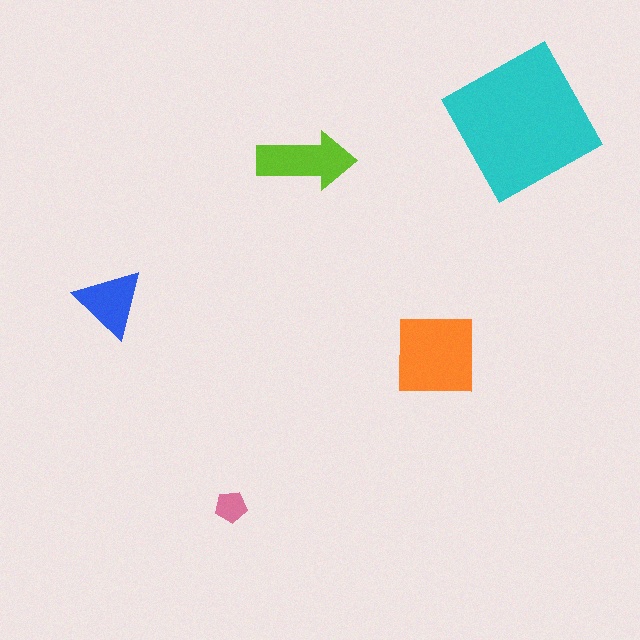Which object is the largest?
The cyan square.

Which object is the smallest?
The pink pentagon.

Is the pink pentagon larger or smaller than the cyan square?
Smaller.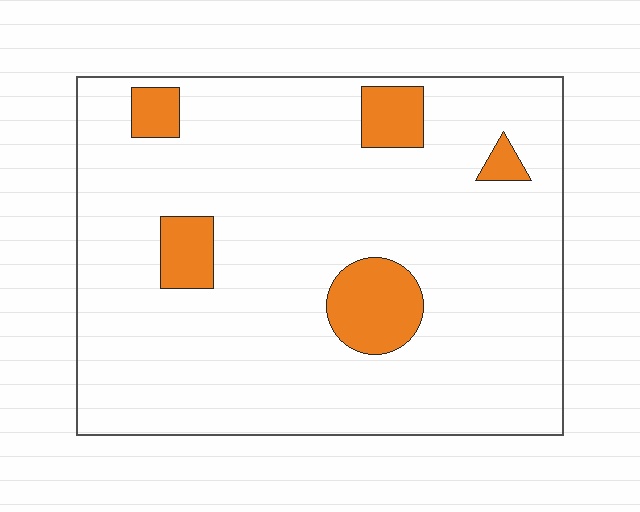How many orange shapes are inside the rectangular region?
5.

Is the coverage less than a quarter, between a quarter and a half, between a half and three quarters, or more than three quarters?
Less than a quarter.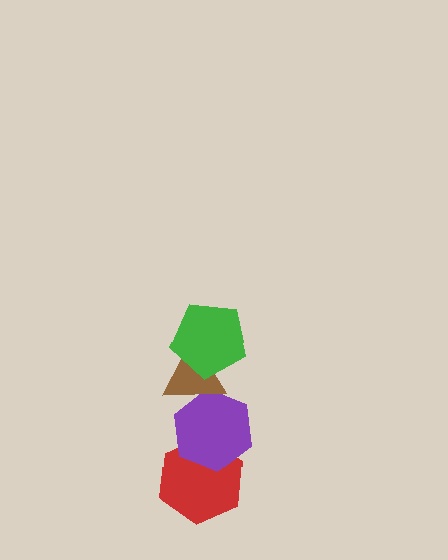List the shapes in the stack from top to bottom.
From top to bottom: the green pentagon, the brown triangle, the purple hexagon, the red hexagon.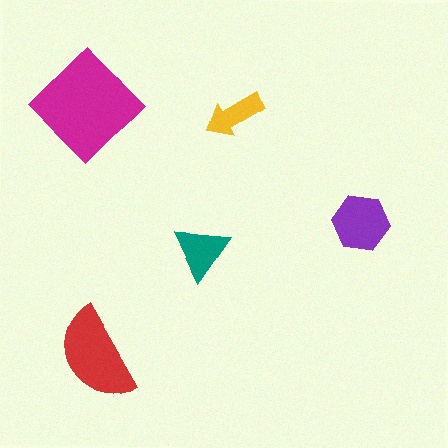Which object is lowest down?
The red semicircle is bottommost.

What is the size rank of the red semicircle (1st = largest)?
2nd.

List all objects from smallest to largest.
The yellow arrow, the teal triangle, the purple hexagon, the red semicircle, the magenta diamond.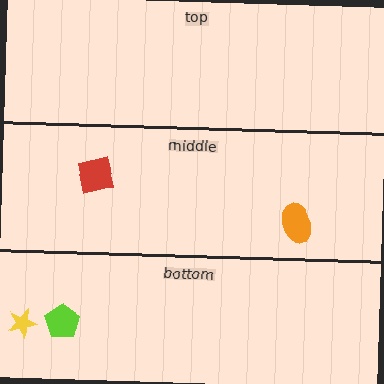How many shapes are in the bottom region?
2.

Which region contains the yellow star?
The bottom region.